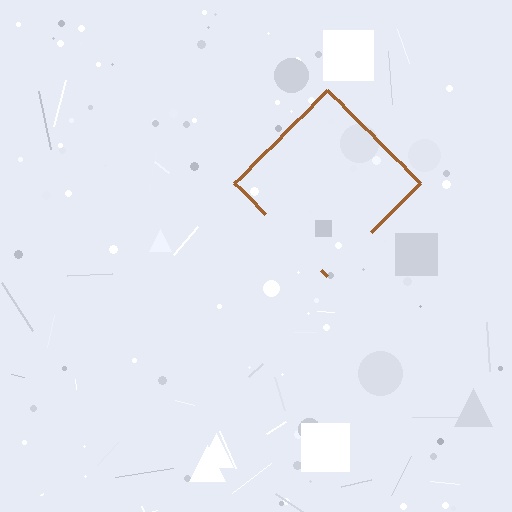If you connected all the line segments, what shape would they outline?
They would outline a diamond.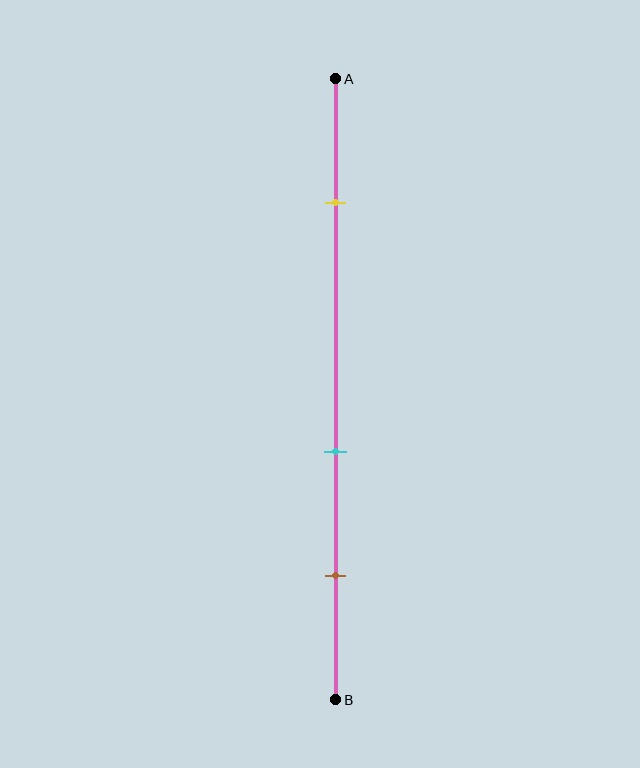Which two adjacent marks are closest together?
The cyan and brown marks are the closest adjacent pair.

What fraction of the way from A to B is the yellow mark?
The yellow mark is approximately 20% (0.2) of the way from A to B.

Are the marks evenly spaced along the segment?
No, the marks are not evenly spaced.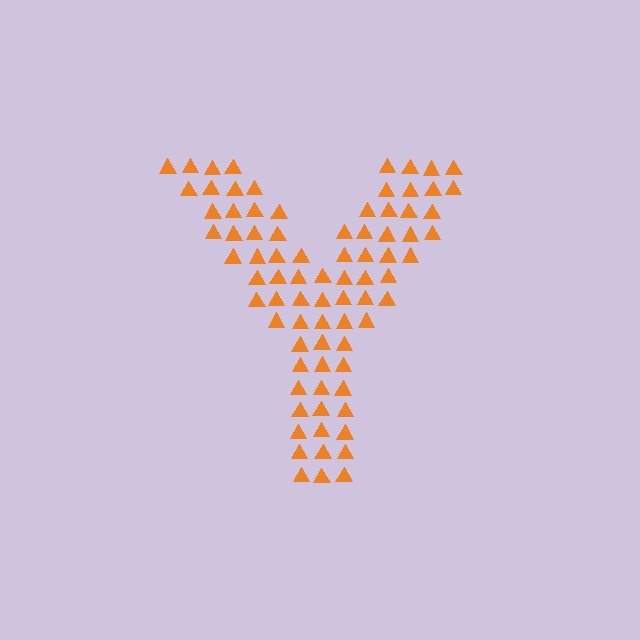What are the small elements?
The small elements are triangles.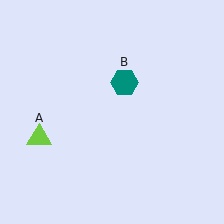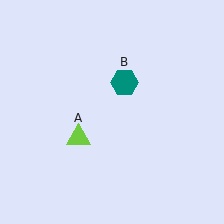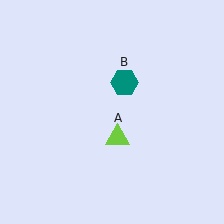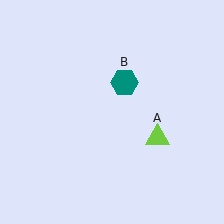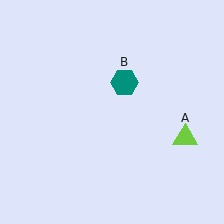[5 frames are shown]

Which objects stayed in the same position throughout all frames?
Teal hexagon (object B) remained stationary.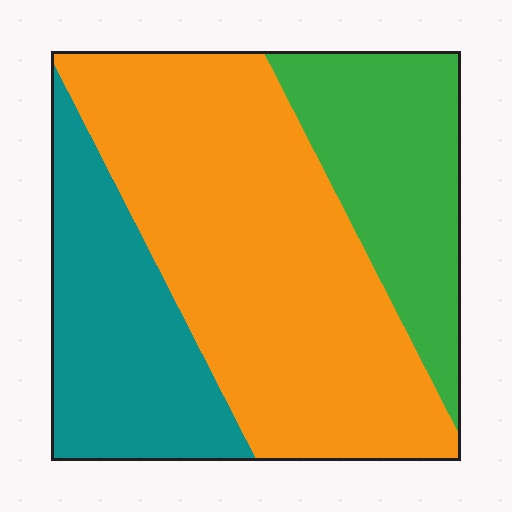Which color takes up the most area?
Orange, at roughly 55%.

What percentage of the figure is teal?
Teal takes up about one quarter (1/4) of the figure.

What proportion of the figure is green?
Green takes up less than a quarter of the figure.